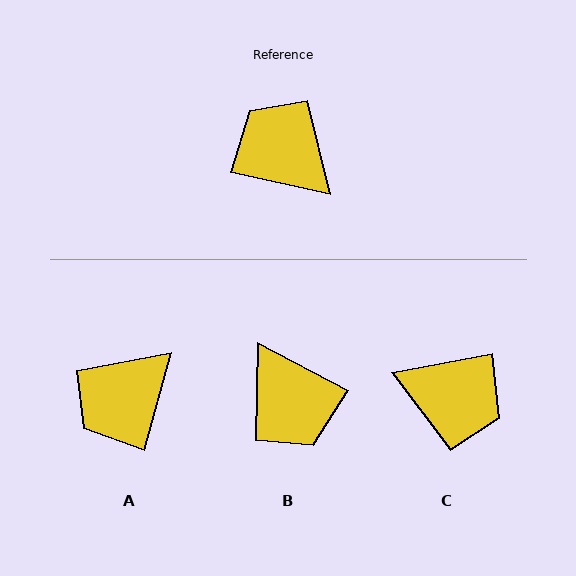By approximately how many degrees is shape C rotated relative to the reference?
Approximately 157 degrees clockwise.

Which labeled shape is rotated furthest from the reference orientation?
B, about 165 degrees away.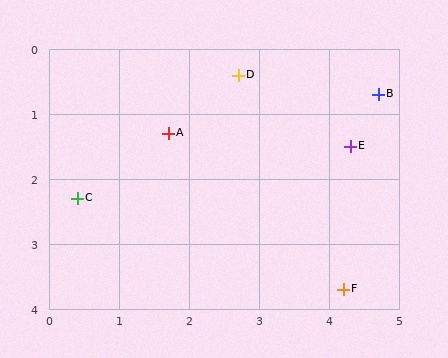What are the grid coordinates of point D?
Point D is at approximately (2.7, 0.4).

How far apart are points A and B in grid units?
Points A and B are about 3.1 grid units apart.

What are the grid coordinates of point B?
Point B is at approximately (4.7, 0.7).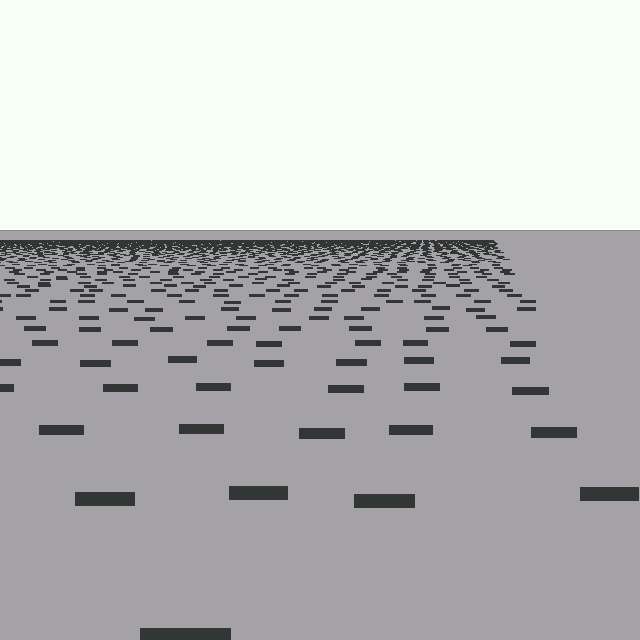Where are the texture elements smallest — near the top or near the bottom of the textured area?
Near the top.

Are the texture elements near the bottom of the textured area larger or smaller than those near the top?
Larger. Near the bottom, elements are closer to the viewer and appear at a bigger on-screen size.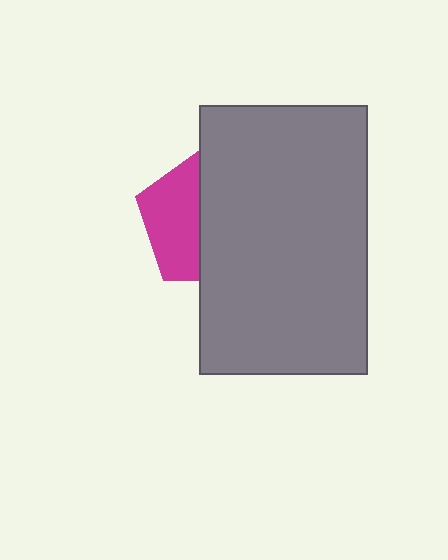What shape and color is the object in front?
The object in front is a gray rectangle.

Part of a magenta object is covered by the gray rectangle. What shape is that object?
It is a pentagon.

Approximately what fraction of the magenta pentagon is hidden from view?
Roughly 58% of the magenta pentagon is hidden behind the gray rectangle.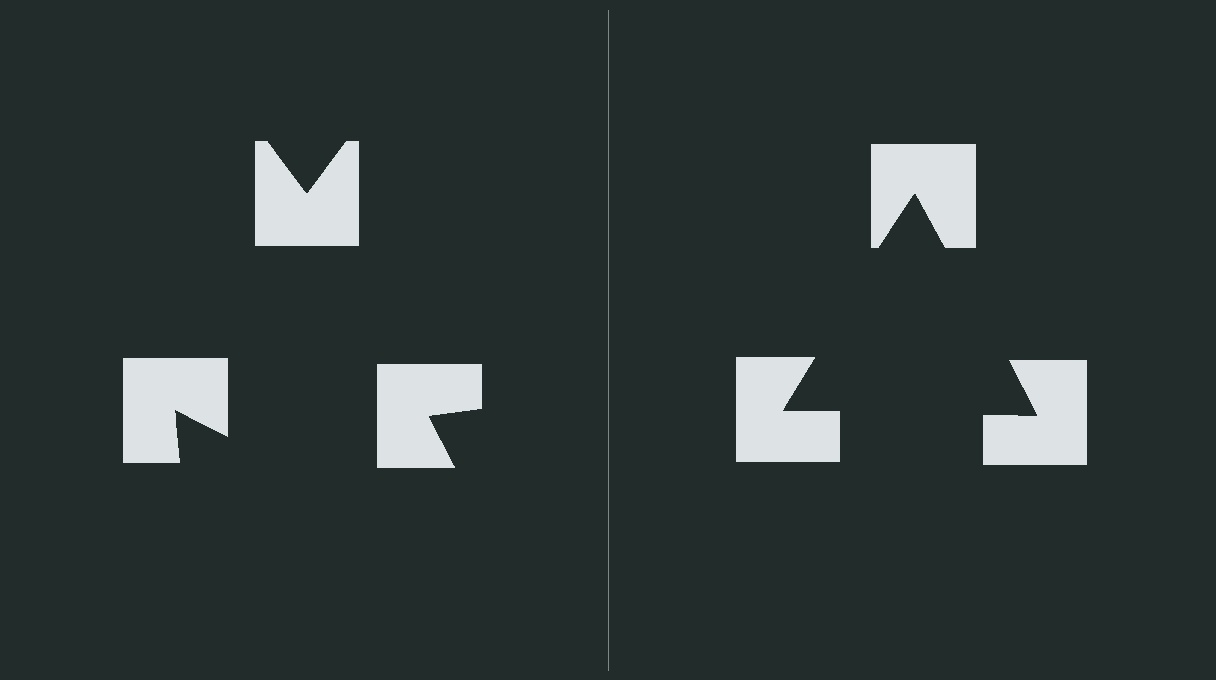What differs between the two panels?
The notched squares are positioned identically on both sides; only the wedge orientations differ. On the right they align to a triangle; on the left they are misaligned.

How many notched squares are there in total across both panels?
6 — 3 on each side.